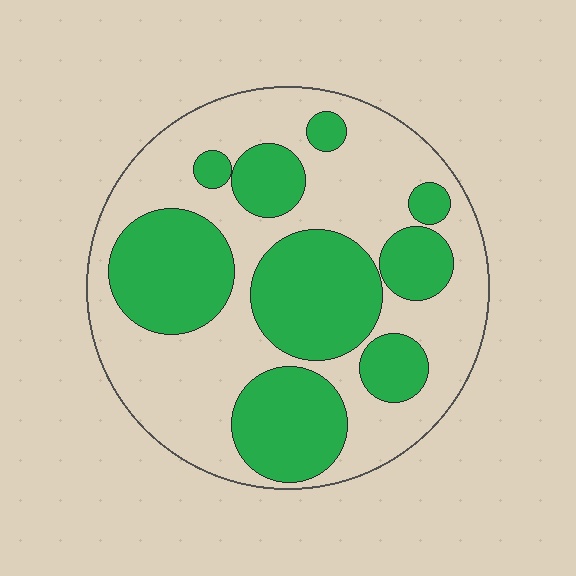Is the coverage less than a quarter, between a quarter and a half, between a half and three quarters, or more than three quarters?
Between a quarter and a half.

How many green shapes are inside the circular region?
9.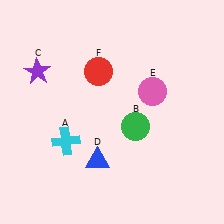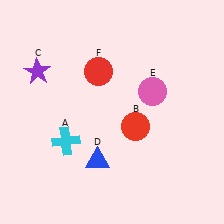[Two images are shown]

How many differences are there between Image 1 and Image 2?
There is 1 difference between the two images.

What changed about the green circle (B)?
In Image 1, B is green. In Image 2, it changed to red.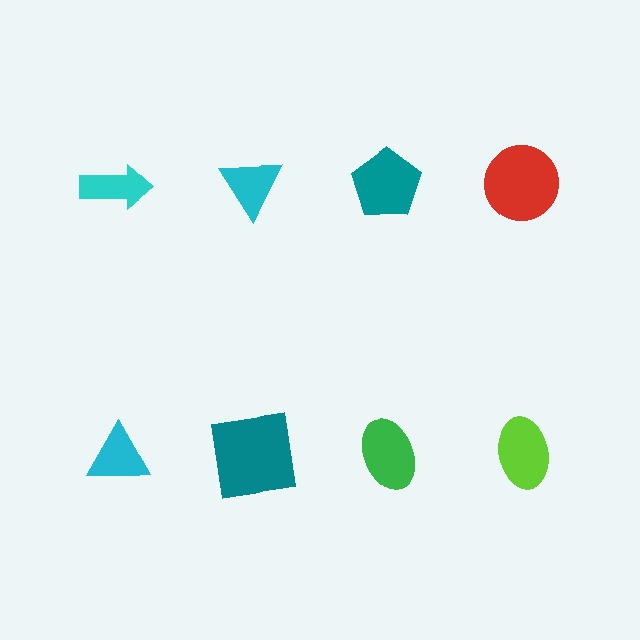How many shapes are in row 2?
4 shapes.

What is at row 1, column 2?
A cyan triangle.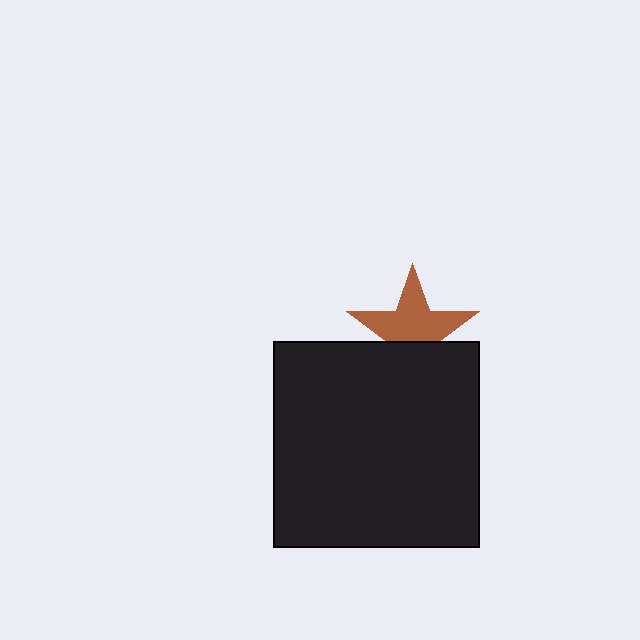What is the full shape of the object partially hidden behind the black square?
The partially hidden object is a brown star.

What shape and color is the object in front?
The object in front is a black square.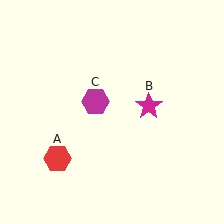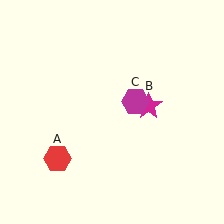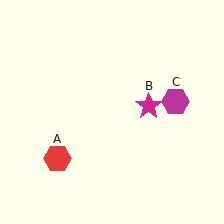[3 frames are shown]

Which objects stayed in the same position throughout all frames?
Red hexagon (object A) and magenta star (object B) remained stationary.